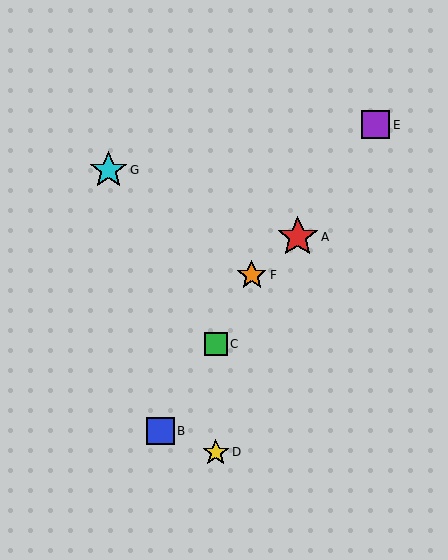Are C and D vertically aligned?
Yes, both are at x≈216.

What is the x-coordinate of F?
Object F is at x≈252.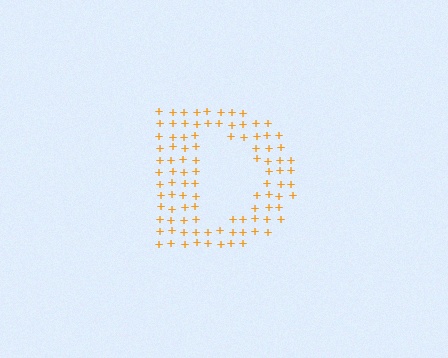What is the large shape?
The large shape is the letter D.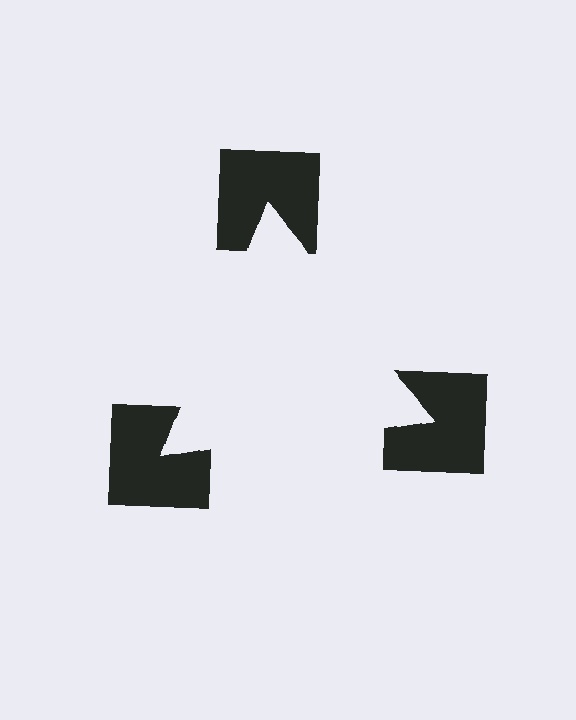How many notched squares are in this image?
There are 3 — one at each vertex of the illusory triangle.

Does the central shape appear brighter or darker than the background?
It typically appears slightly brighter than the background, even though no actual brightness change is drawn.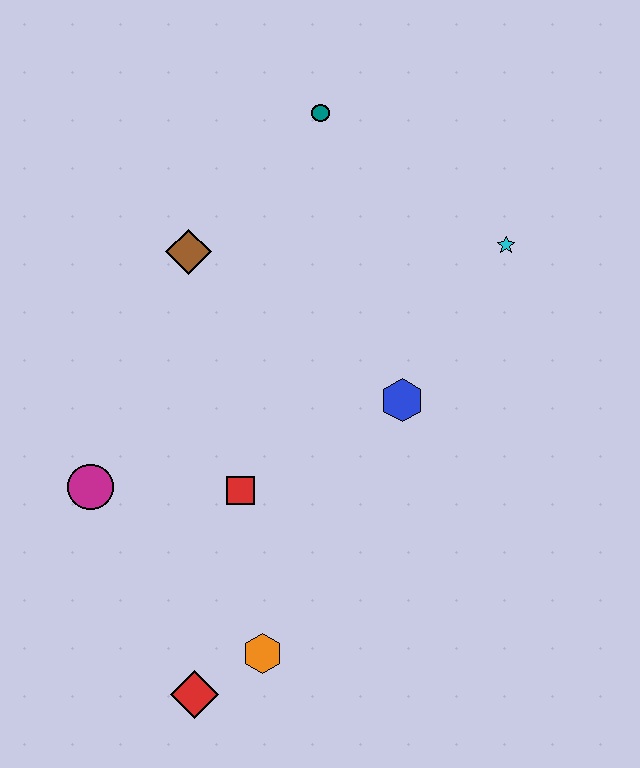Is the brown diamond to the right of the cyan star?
No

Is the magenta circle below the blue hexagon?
Yes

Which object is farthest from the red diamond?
The teal circle is farthest from the red diamond.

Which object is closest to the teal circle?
The brown diamond is closest to the teal circle.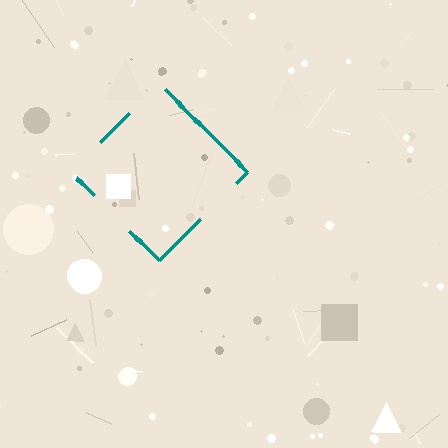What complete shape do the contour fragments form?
The contour fragments form a diamond.